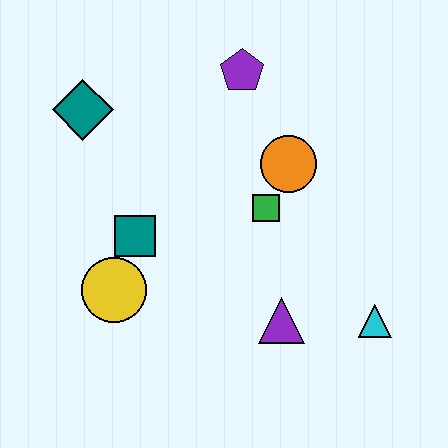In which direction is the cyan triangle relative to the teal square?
The cyan triangle is to the right of the teal square.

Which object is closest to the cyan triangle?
The purple triangle is closest to the cyan triangle.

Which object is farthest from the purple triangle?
The teal diamond is farthest from the purple triangle.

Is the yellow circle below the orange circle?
Yes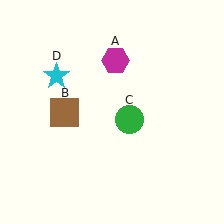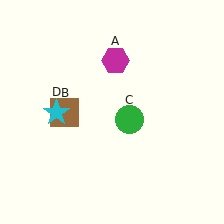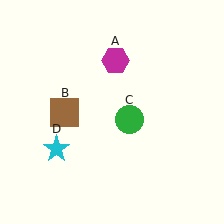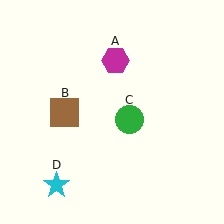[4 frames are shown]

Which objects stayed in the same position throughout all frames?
Magenta hexagon (object A) and brown square (object B) and green circle (object C) remained stationary.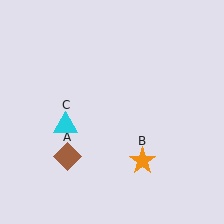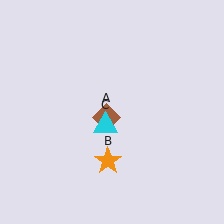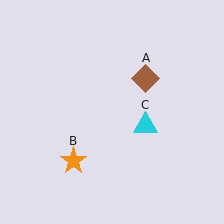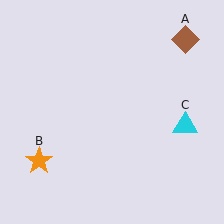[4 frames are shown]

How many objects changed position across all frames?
3 objects changed position: brown diamond (object A), orange star (object B), cyan triangle (object C).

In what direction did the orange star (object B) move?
The orange star (object B) moved left.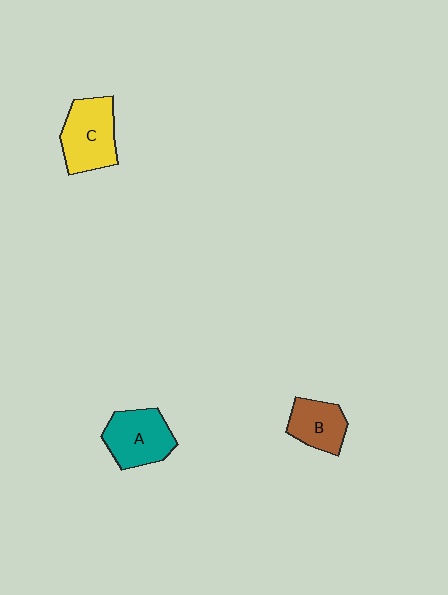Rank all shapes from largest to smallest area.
From largest to smallest: C (yellow), A (teal), B (brown).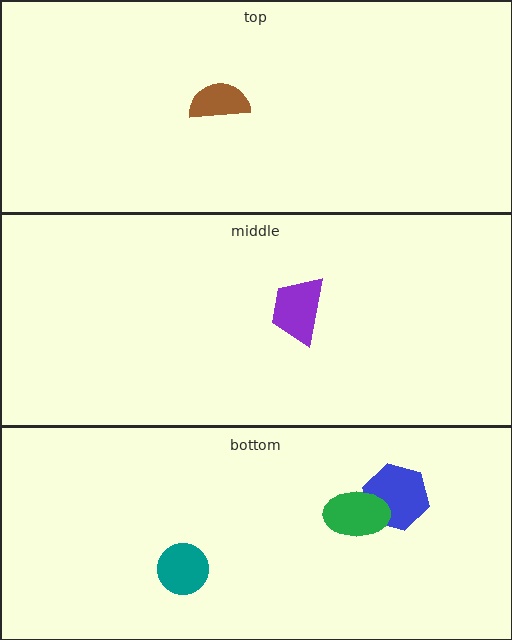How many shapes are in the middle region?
1.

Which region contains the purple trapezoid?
The middle region.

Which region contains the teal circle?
The bottom region.